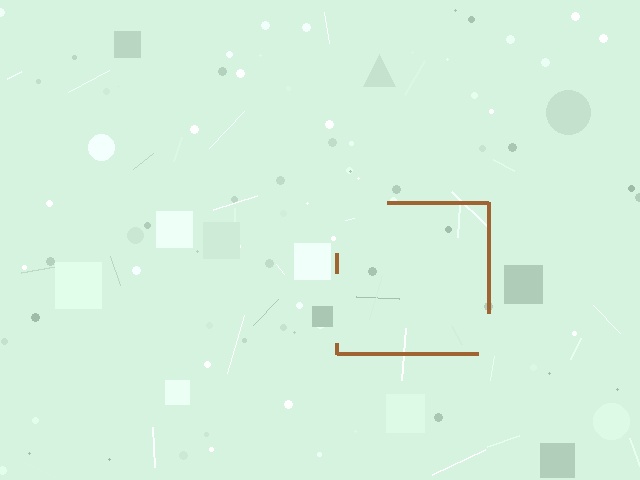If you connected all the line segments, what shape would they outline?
They would outline a square.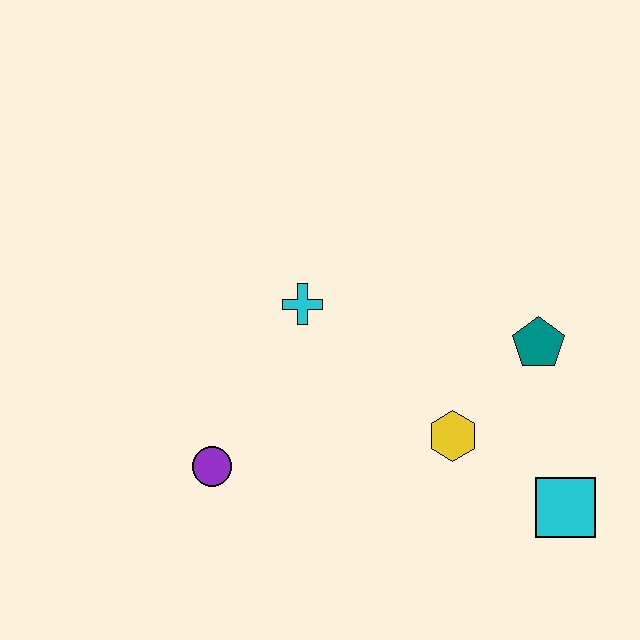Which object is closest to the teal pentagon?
The yellow hexagon is closest to the teal pentagon.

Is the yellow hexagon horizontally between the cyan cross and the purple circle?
No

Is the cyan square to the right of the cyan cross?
Yes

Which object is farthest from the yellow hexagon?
The purple circle is farthest from the yellow hexagon.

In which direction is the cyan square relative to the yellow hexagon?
The cyan square is to the right of the yellow hexagon.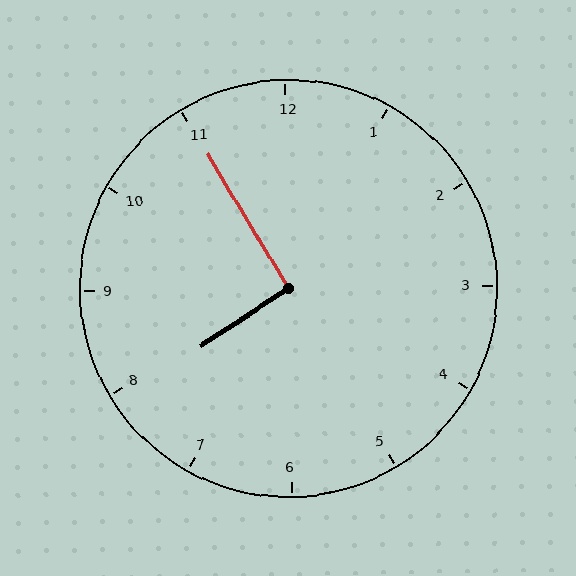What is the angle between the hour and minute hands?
Approximately 92 degrees.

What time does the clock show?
7:55.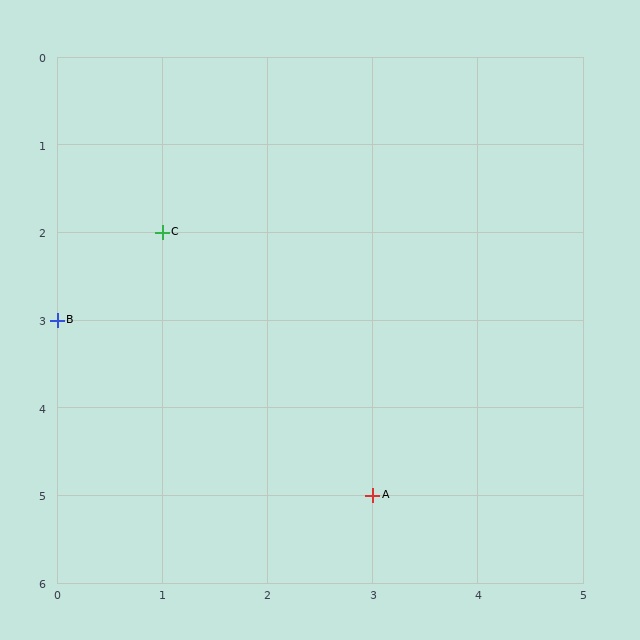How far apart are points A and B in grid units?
Points A and B are 3 columns and 2 rows apart (about 3.6 grid units diagonally).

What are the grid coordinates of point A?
Point A is at grid coordinates (3, 5).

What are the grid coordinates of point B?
Point B is at grid coordinates (0, 3).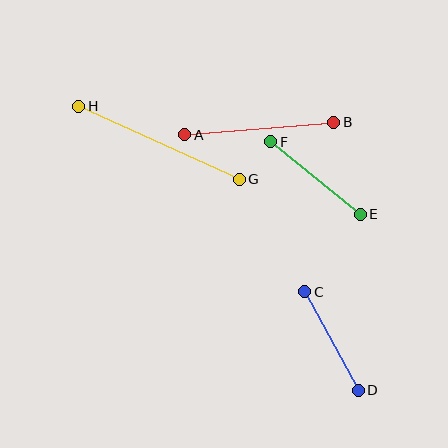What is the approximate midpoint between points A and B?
The midpoint is at approximately (259, 128) pixels.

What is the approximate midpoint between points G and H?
The midpoint is at approximately (159, 143) pixels.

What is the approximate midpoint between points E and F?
The midpoint is at approximately (315, 178) pixels.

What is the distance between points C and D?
The distance is approximately 112 pixels.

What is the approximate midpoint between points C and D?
The midpoint is at approximately (332, 341) pixels.